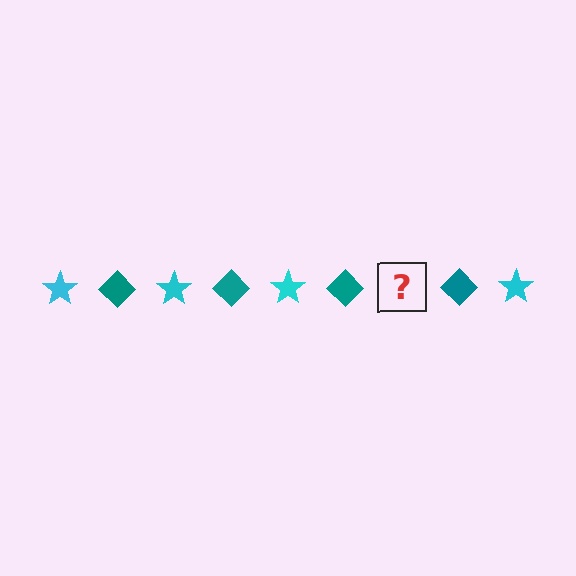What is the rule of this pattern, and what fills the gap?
The rule is that the pattern alternates between cyan star and teal diamond. The gap should be filled with a cyan star.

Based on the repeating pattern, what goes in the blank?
The blank should be a cyan star.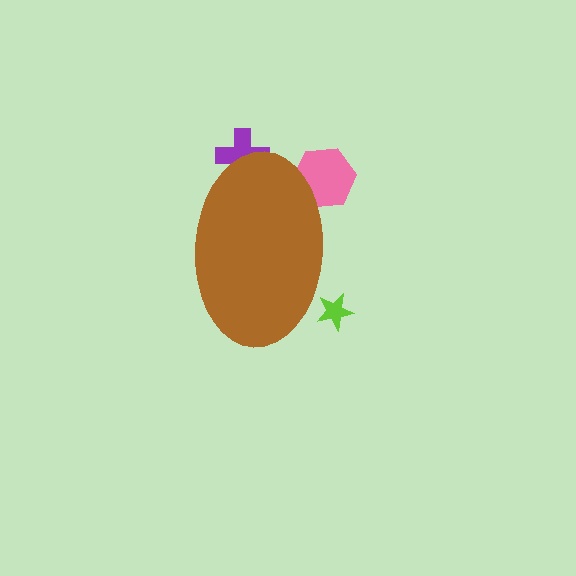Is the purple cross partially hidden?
Yes, the purple cross is partially hidden behind the brown ellipse.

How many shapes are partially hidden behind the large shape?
3 shapes are partially hidden.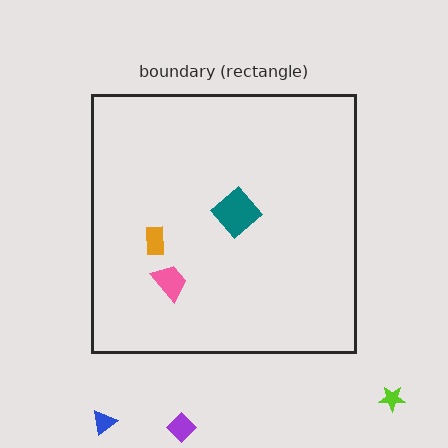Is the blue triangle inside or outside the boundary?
Outside.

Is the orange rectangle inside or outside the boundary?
Inside.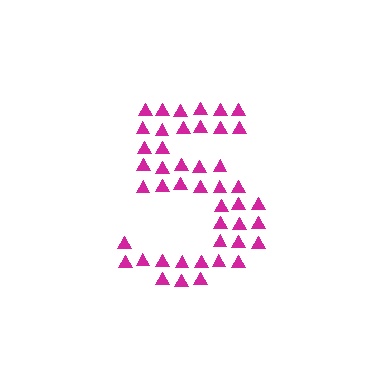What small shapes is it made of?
It is made of small triangles.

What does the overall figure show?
The overall figure shows the digit 5.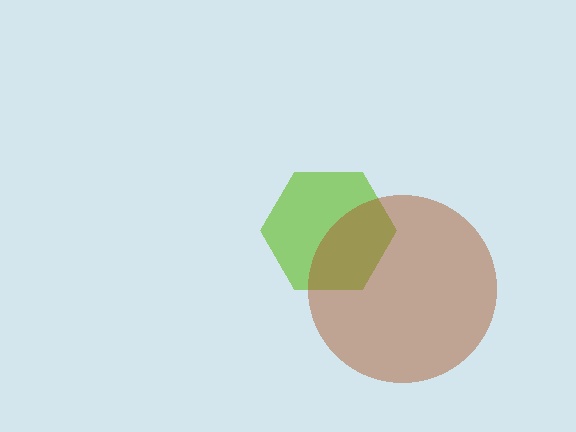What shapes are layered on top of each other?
The layered shapes are: a lime hexagon, a brown circle.